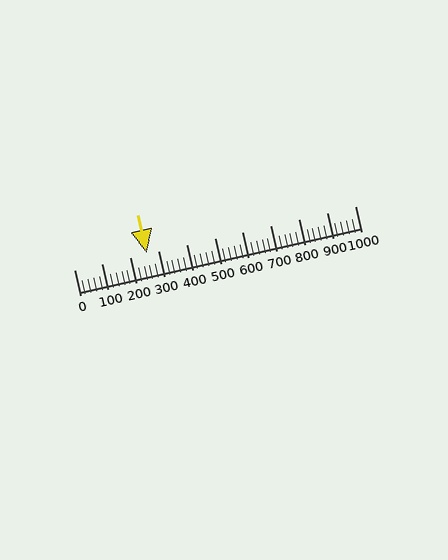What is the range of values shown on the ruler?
The ruler shows values from 0 to 1000.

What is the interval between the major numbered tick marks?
The major tick marks are spaced 100 units apart.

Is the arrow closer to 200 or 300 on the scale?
The arrow is closer to 300.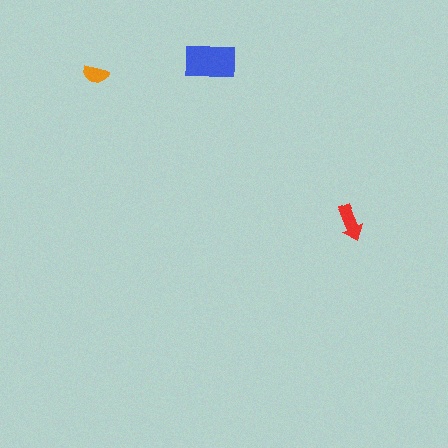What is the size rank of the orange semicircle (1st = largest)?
3rd.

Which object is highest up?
The blue rectangle is topmost.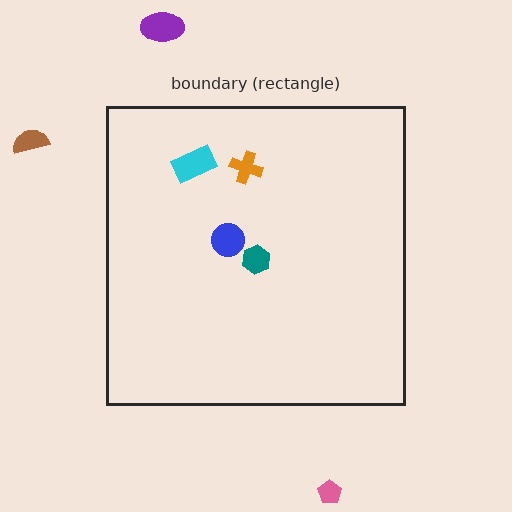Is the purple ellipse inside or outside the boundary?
Outside.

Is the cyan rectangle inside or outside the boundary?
Inside.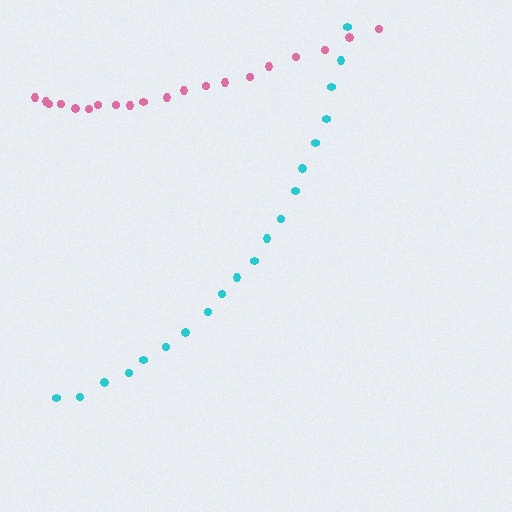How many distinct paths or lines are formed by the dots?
There are 2 distinct paths.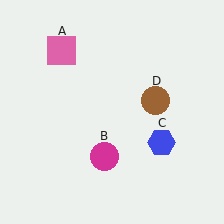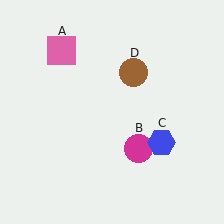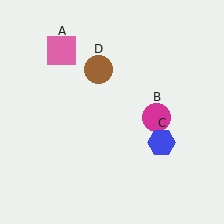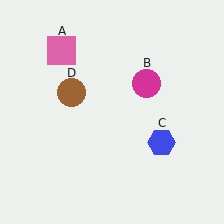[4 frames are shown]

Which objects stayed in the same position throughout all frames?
Pink square (object A) and blue hexagon (object C) remained stationary.